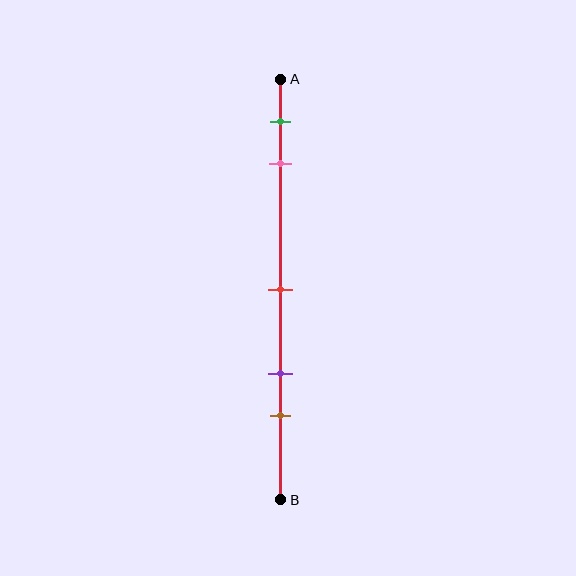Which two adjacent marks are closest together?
The green and pink marks are the closest adjacent pair.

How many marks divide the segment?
There are 5 marks dividing the segment.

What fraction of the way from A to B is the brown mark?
The brown mark is approximately 80% (0.8) of the way from A to B.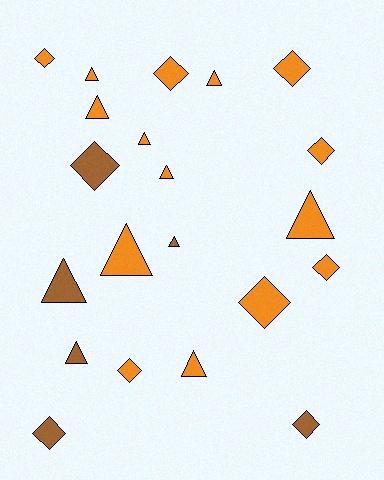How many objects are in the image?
There are 21 objects.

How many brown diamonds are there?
There are 3 brown diamonds.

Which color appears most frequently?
Orange, with 15 objects.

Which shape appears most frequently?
Triangle, with 11 objects.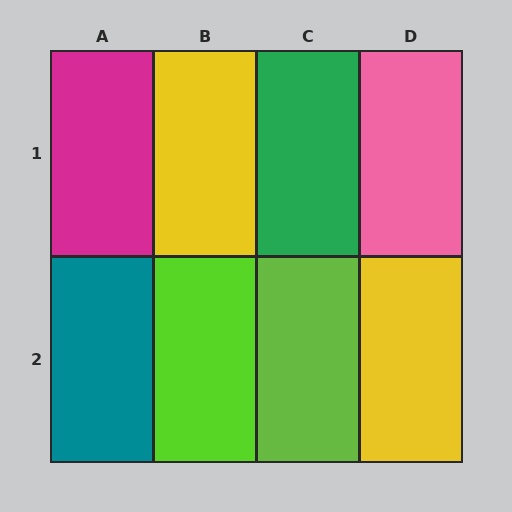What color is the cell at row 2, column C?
Lime.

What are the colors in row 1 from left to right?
Magenta, yellow, green, pink.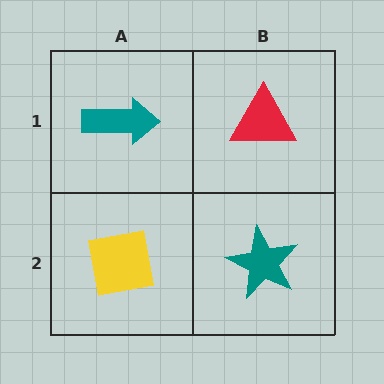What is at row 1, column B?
A red triangle.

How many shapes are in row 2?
2 shapes.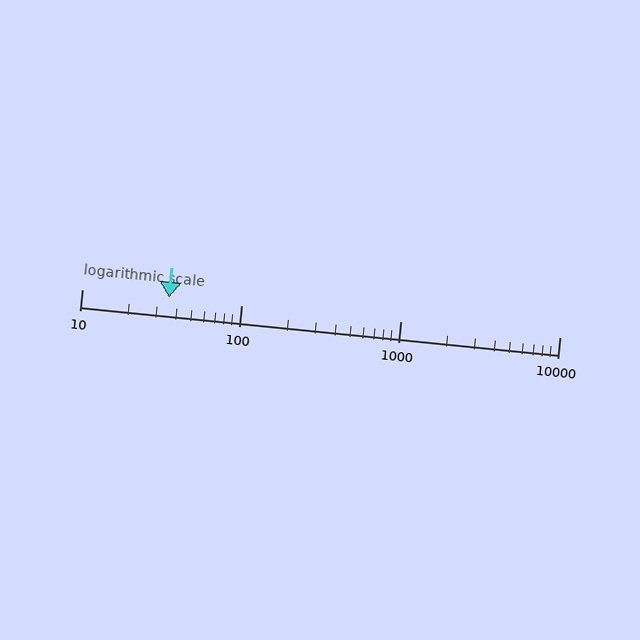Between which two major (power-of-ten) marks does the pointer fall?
The pointer is between 10 and 100.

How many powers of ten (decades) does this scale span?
The scale spans 3 decades, from 10 to 10000.